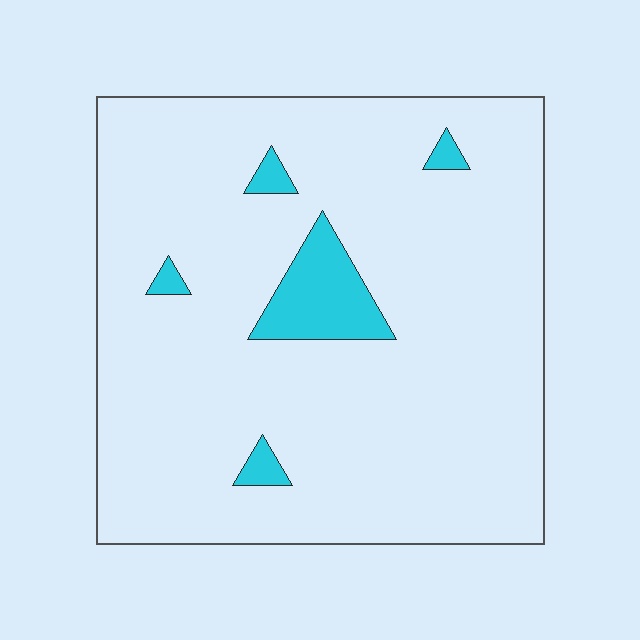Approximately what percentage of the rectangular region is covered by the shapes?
Approximately 5%.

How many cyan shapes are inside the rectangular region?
5.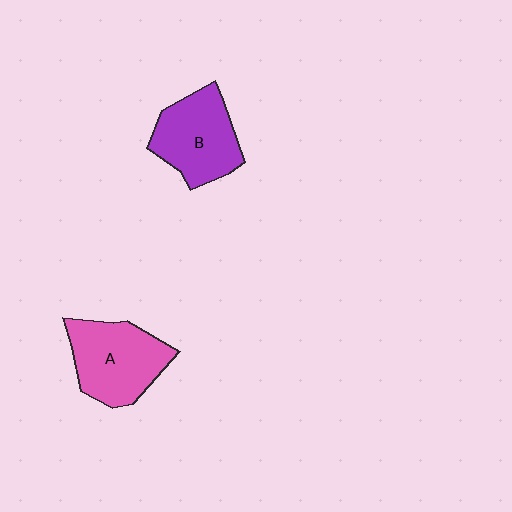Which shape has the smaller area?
Shape B (purple).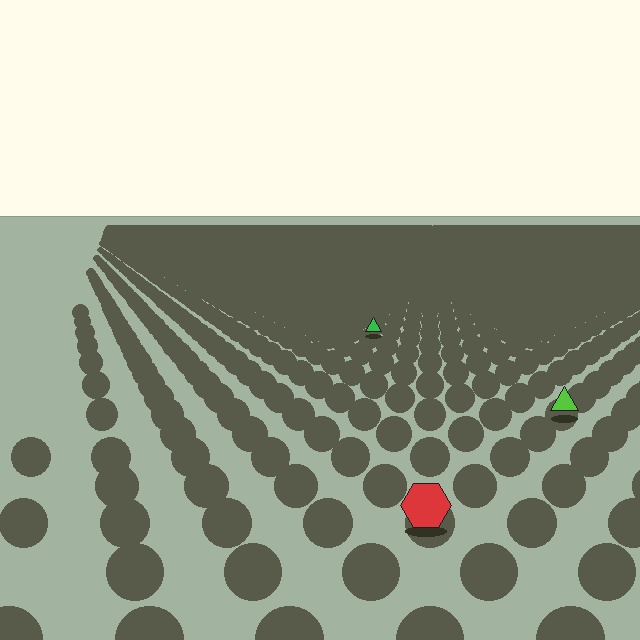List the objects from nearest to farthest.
From nearest to farthest: the red hexagon, the lime triangle, the green triangle.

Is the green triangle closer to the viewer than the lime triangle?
No. The lime triangle is closer — you can tell from the texture gradient: the ground texture is coarser near it.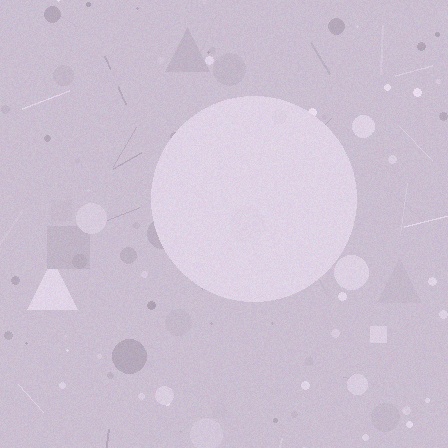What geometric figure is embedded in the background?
A circle is embedded in the background.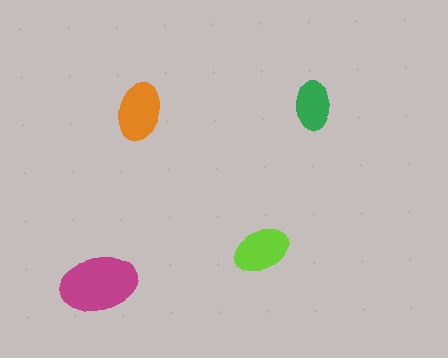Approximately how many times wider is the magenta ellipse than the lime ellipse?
About 1.5 times wider.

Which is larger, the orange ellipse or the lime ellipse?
The orange one.